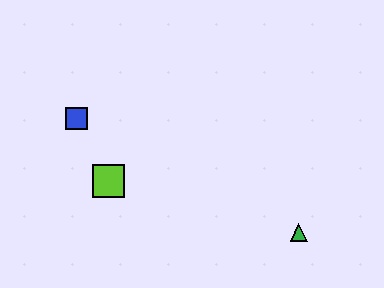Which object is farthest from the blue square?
The green triangle is farthest from the blue square.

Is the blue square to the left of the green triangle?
Yes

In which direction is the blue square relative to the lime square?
The blue square is above the lime square.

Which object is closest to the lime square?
The blue square is closest to the lime square.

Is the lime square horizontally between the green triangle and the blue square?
Yes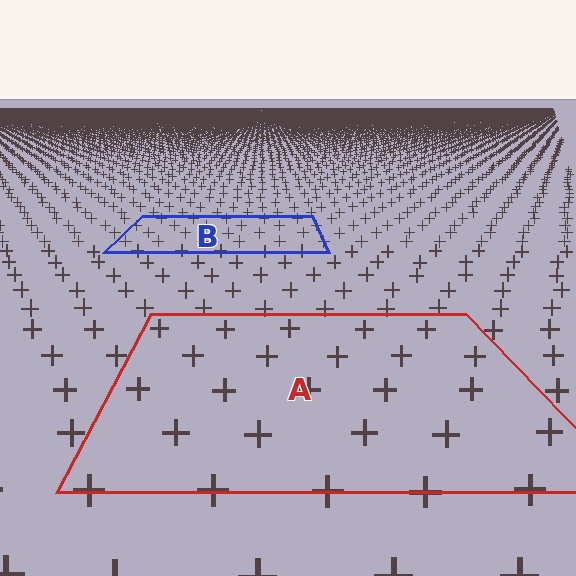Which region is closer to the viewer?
Region A is closer. The texture elements there are larger and more spread out.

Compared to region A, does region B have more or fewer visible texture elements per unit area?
Region B has more texture elements per unit area — they are packed more densely because it is farther away.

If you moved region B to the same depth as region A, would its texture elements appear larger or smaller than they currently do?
They would appear larger. At a closer depth, the same texture elements are projected at a bigger on-screen size.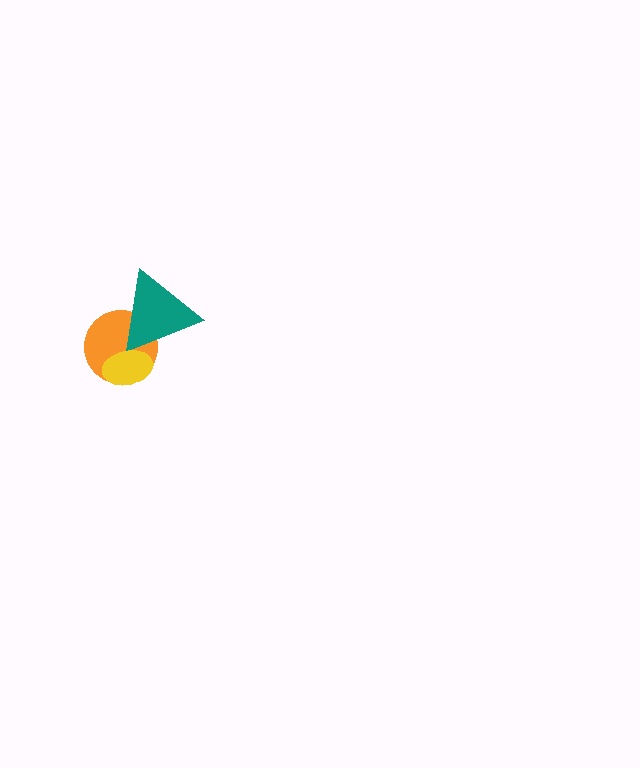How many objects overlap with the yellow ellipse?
2 objects overlap with the yellow ellipse.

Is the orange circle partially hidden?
Yes, it is partially covered by another shape.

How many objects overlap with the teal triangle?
2 objects overlap with the teal triangle.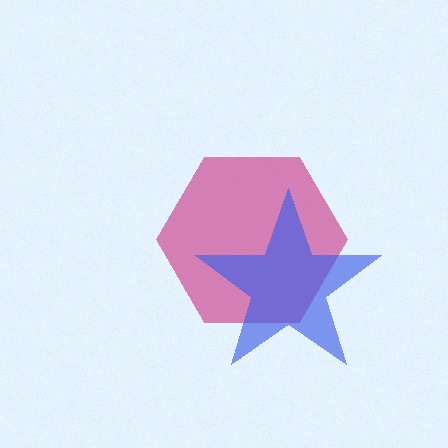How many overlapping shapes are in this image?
There are 2 overlapping shapes in the image.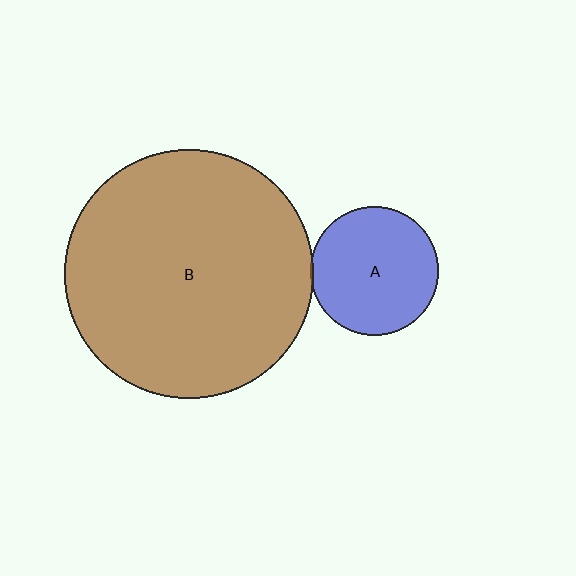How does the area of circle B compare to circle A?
Approximately 3.8 times.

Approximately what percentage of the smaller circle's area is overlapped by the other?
Approximately 5%.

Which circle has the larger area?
Circle B (brown).